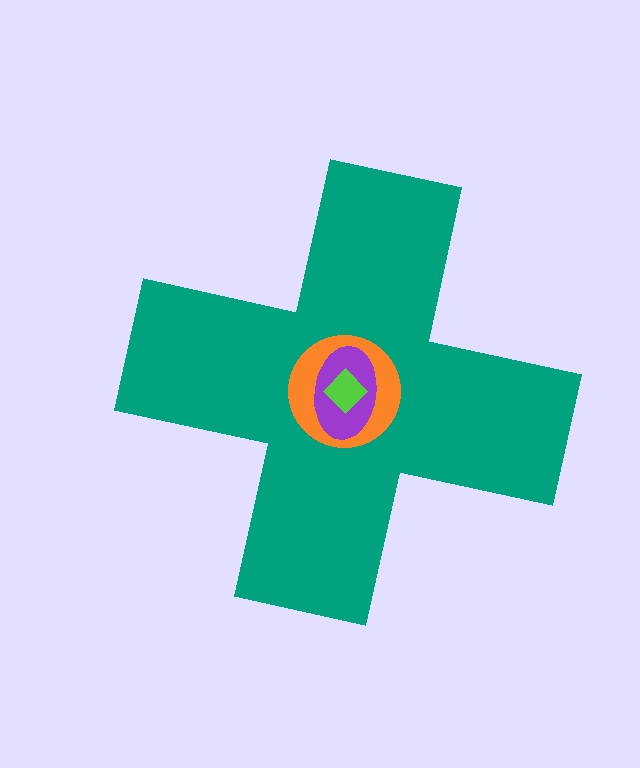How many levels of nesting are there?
4.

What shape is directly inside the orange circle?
The purple ellipse.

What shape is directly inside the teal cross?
The orange circle.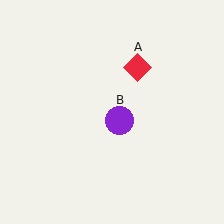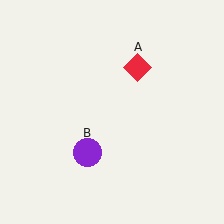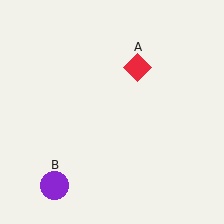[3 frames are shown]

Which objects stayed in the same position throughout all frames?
Red diamond (object A) remained stationary.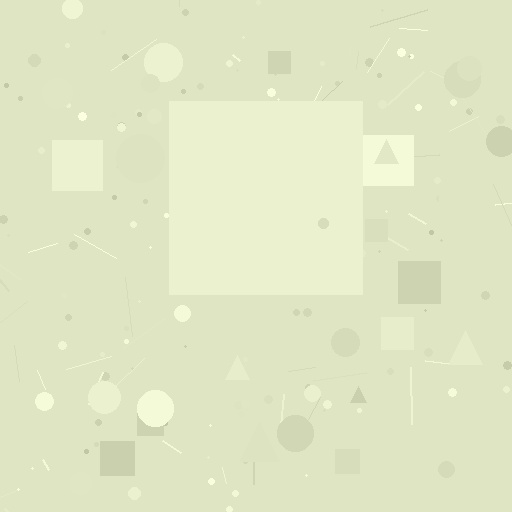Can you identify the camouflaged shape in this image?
The camouflaged shape is a square.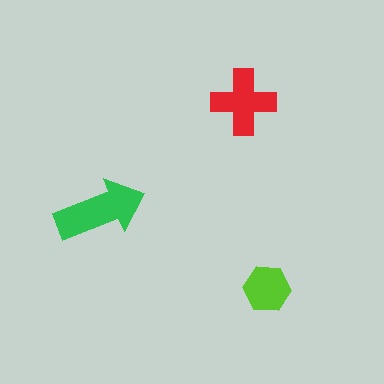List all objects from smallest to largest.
The lime hexagon, the red cross, the green arrow.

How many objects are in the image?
There are 3 objects in the image.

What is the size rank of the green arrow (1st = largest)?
1st.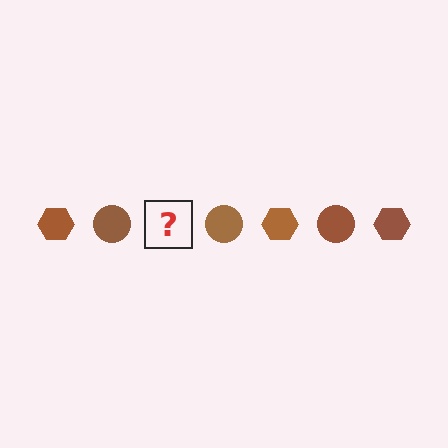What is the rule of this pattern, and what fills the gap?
The rule is that the pattern cycles through hexagon, circle shapes in brown. The gap should be filled with a brown hexagon.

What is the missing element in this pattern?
The missing element is a brown hexagon.